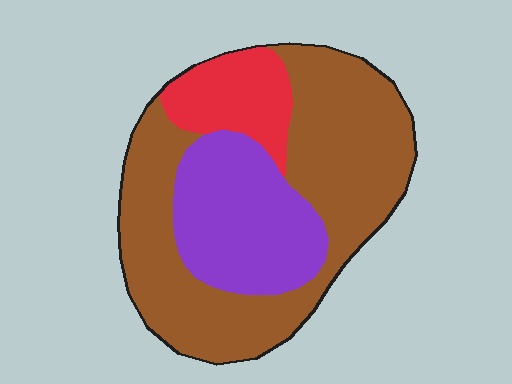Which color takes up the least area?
Red, at roughly 15%.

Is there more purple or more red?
Purple.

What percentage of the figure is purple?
Purple takes up between a quarter and a half of the figure.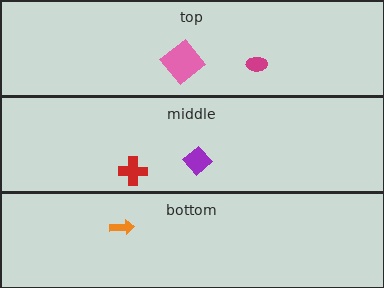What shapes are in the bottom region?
The orange arrow.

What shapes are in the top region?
The pink diamond, the magenta ellipse.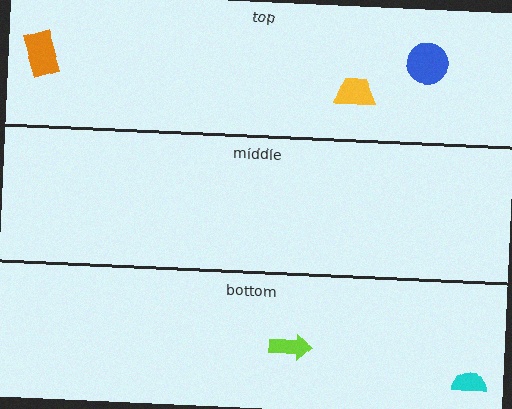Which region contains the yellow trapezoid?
The top region.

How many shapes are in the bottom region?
2.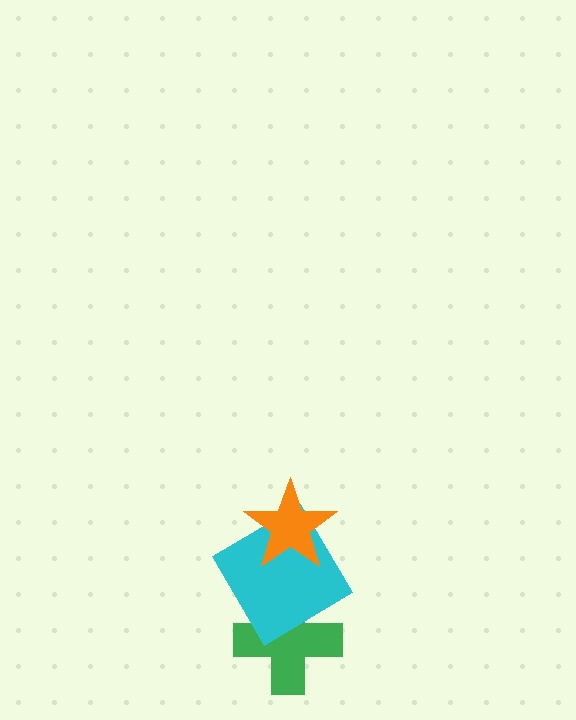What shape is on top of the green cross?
The cyan diamond is on top of the green cross.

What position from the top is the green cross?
The green cross is 3rd from the top.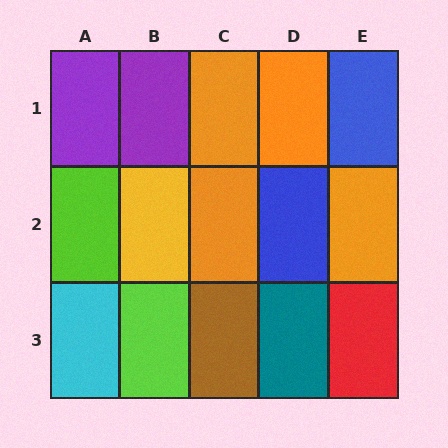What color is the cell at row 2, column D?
Blue.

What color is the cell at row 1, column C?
Orange.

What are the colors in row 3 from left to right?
Cyan, lime, brown, teal, red.